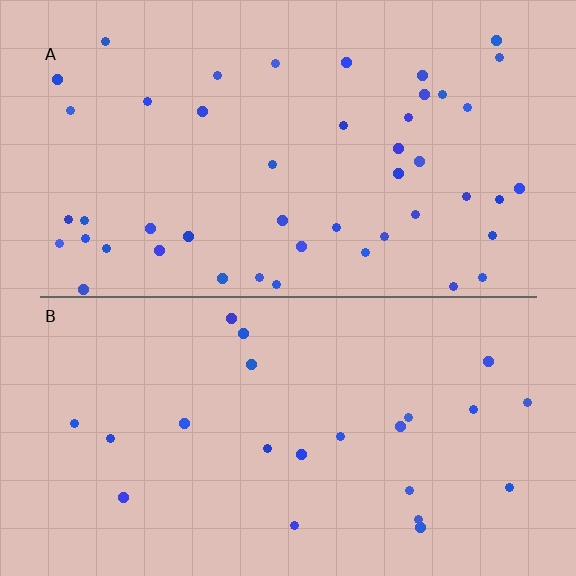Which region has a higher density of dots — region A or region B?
A (the top).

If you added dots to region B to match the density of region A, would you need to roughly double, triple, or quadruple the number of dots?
Approximately double.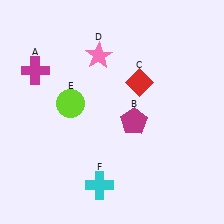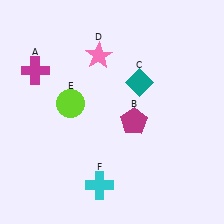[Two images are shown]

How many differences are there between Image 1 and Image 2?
There is 1 difference between the two images.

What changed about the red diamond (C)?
In Image 1, C is red. In Image 2, it changed to teal.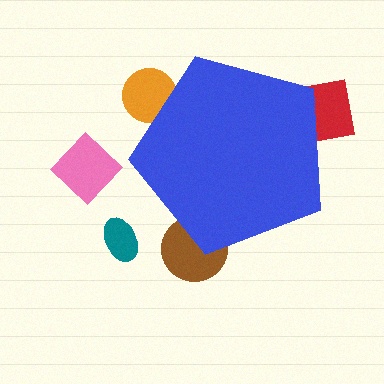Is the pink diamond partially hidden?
No, the pink diamond is fully visible.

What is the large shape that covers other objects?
A blue pentagon.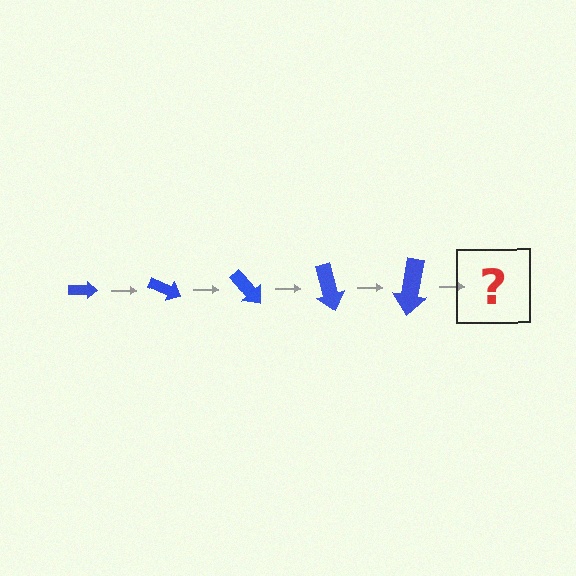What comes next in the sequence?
The next element should be an arrow, larger than the previous one and rotated 125 degrees from the start.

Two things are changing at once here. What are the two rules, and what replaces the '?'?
The two rules are that the arrow grows larger each step and it rotates 25 degrees each step. The '?' should be an arrow, larger than the previous one and rotated 125 degrees from the start.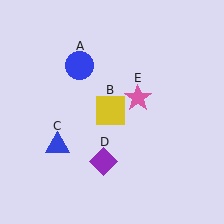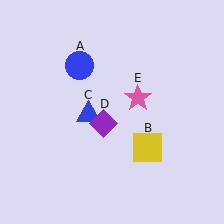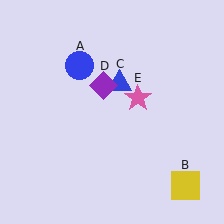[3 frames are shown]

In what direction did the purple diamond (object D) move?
The purple diamond (object D) moved up.